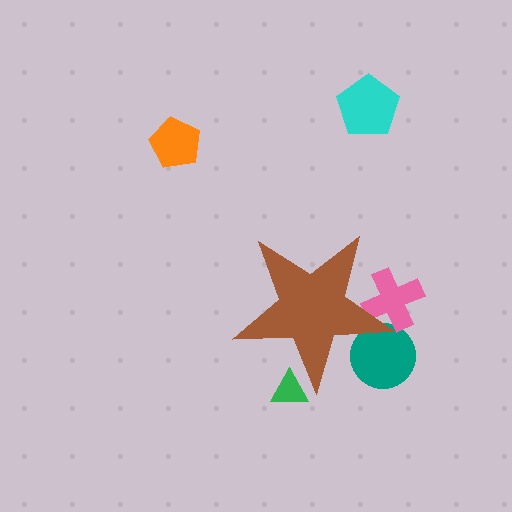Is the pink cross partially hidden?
Yes, the pink cross is partially hidden behind the brown star.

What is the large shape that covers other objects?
A brown star.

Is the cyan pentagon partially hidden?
No, the cyan pentagon is fully visible.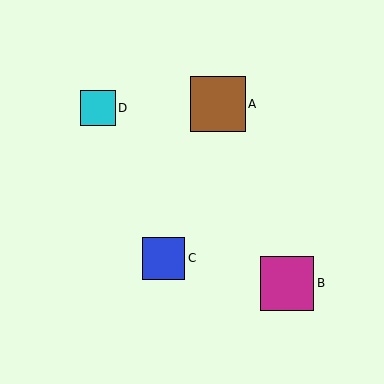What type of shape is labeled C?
Shape C is a blue square.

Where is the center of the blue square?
The center of the blue square is at (164, 258).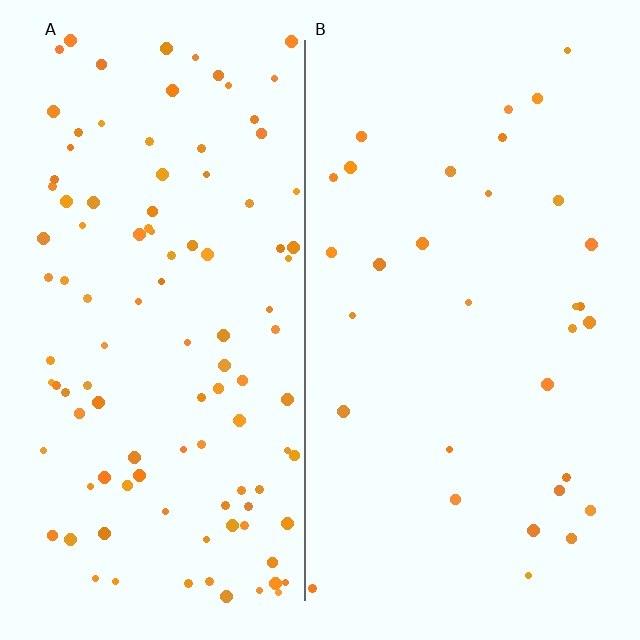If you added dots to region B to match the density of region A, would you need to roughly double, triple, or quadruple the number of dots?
Approximately triple.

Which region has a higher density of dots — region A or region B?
A (the left).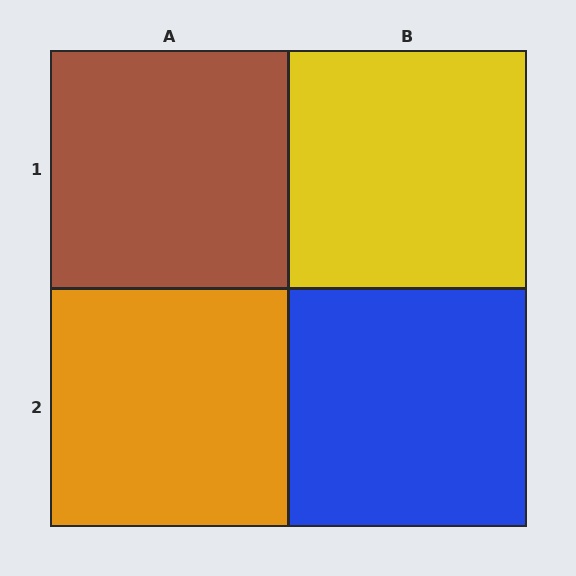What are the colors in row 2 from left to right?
Orange, blue.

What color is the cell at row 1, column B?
Yellow.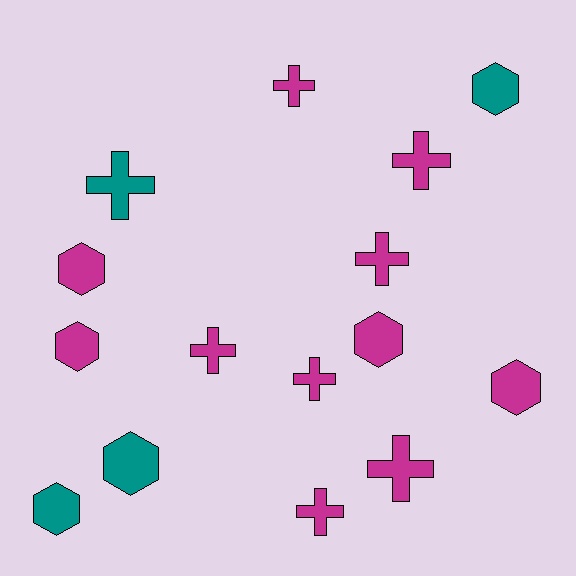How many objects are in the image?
There are 15 objects.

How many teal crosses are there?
There is 1 teal cross.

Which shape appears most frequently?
Cross, with 8 objects.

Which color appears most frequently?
Magenta, with 11 objects.